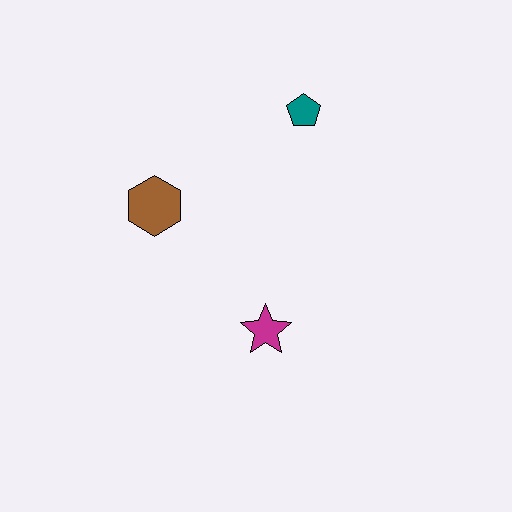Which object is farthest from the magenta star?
The teal pentagon is farthest from the magenta star.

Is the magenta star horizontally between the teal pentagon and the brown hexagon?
Yes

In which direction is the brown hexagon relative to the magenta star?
The brown hexagon is above the magenta star.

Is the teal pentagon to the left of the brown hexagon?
No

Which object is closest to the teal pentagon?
The brown hexagon is closest to the teal pentagon.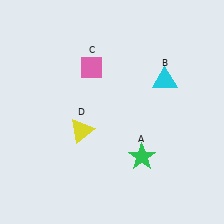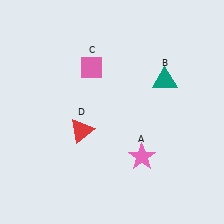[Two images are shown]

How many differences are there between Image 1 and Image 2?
There are 3 differences between the two images.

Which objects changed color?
A changed from green to pink. B changed from cyan to teal. D changed from yellow to red.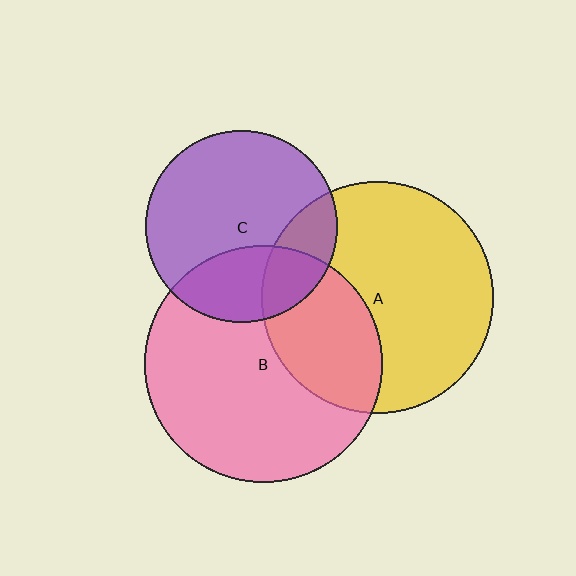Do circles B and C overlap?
Yes.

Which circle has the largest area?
Circle B (pink).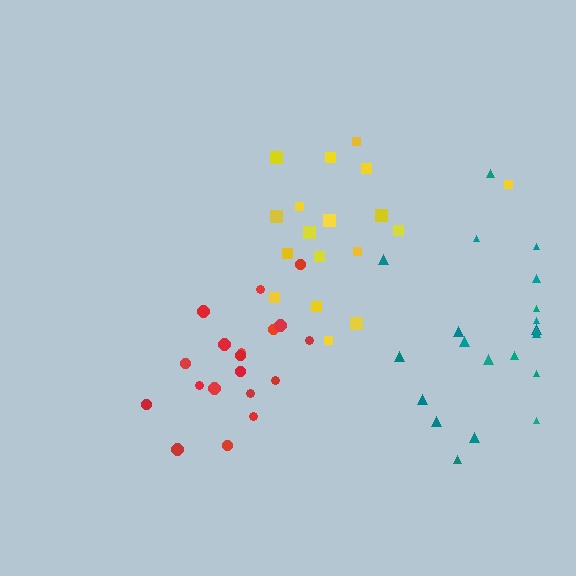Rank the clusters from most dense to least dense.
red, teal, yellow.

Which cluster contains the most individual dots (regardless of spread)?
Teal (21).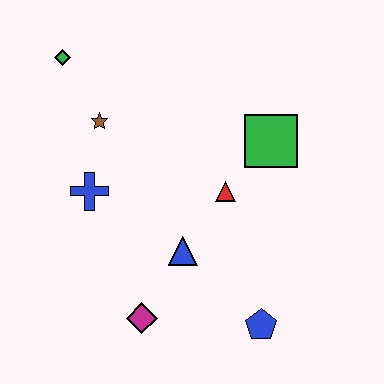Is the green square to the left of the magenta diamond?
No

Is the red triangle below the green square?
Yes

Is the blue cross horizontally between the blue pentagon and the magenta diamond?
No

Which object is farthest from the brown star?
The blue pentagon is farthest from the brown star.